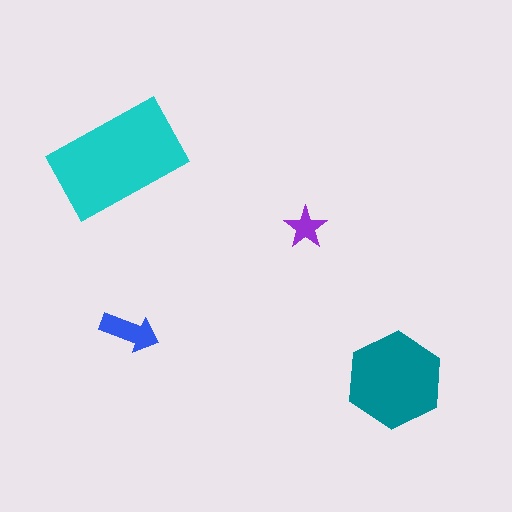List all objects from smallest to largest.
The purple star, the blue arrow, the teal hexagon, the cyan rectangle.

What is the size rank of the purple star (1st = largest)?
4th.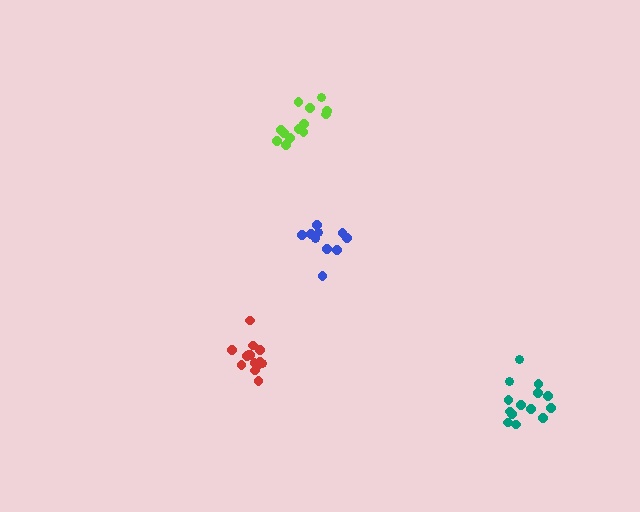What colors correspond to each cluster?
The clusters are colored: lime, red, teal, blue.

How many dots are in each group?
Group 1: 14 dots, Group 2: 15 dots, Group 3: 14 dots, Group 4: 10 dots (53 total).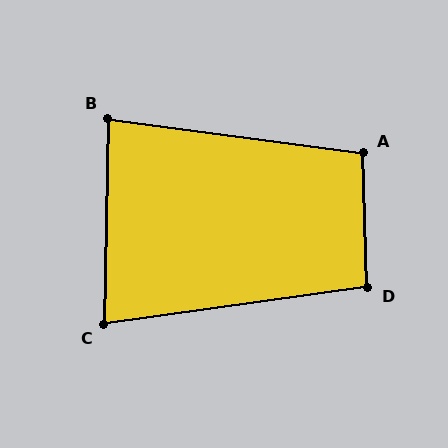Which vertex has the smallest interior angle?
C, at approximately 81 degrees.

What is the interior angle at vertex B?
Approximately 84 degrees (acute).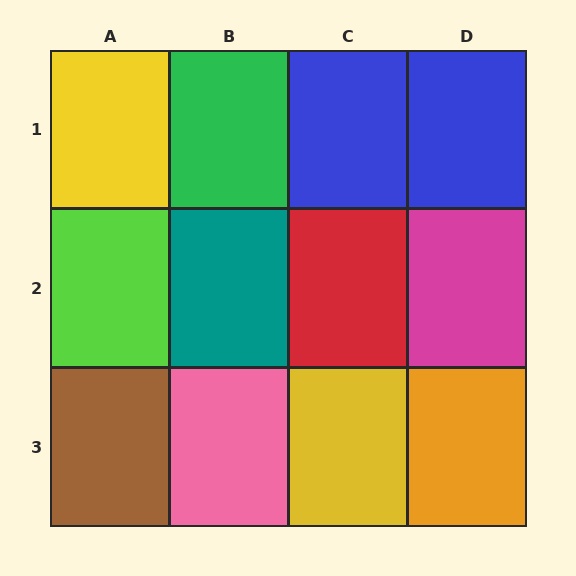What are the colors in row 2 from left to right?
Lime, teal, red, magenta.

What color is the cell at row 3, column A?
Brown.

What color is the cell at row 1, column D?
Blue.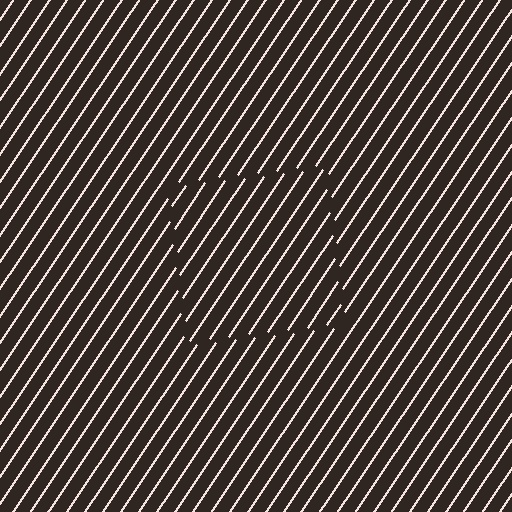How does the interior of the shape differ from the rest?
The interior of the shape contains the same grating, shifted by half a period — the contour is defined by the phase discontinuity where line-ends from the inner and outer gratings abut.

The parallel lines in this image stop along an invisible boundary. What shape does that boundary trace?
An illusory square. The interior of the shape contains the same grating, shifted by half a period — the contour is defined by the phase discontinuity where line-ends from the inner and outer gratings abut.